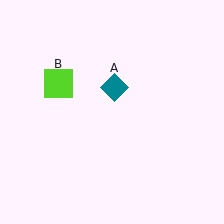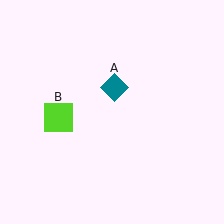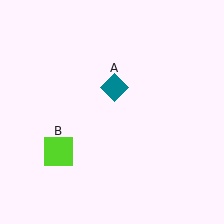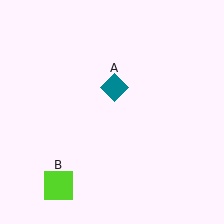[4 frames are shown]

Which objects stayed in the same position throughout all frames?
Teal diamond (object A) remained stationary.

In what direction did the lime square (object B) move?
The lime square (object B) moved down.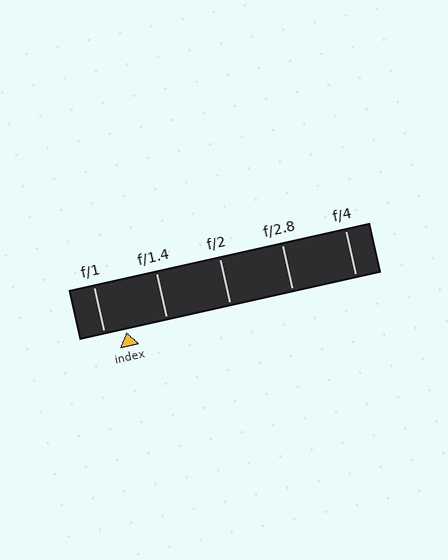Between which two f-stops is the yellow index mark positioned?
The index mark is between f/1 and f/1.4.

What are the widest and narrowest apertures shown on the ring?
The widest aperture shown is f/1 and the narrowest is f/4.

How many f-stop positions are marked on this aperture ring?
There are 5 f-stop positions marked.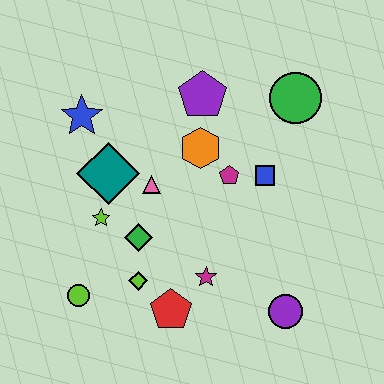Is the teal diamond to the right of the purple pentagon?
No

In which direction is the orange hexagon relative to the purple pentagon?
The orange hexagon is below the purple pentagon.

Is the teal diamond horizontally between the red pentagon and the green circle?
No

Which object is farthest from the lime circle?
The green circle is farthest from the lime circle.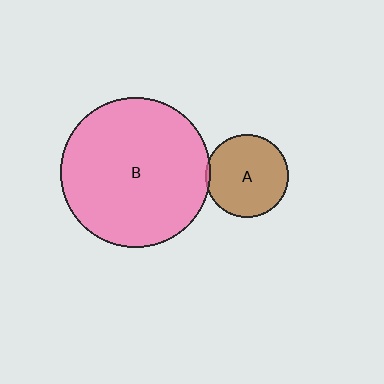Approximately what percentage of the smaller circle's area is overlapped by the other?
Approximately 5%.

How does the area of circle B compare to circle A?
Approximately 3.2 times.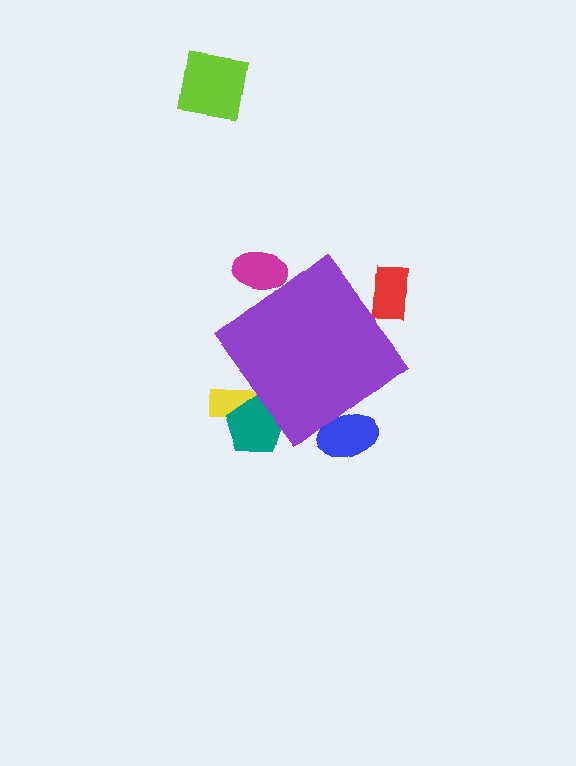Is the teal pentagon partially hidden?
Yes, the teal pentagon is partially hidden behind the purple diamond.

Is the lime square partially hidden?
No, the lime square is fully visible.